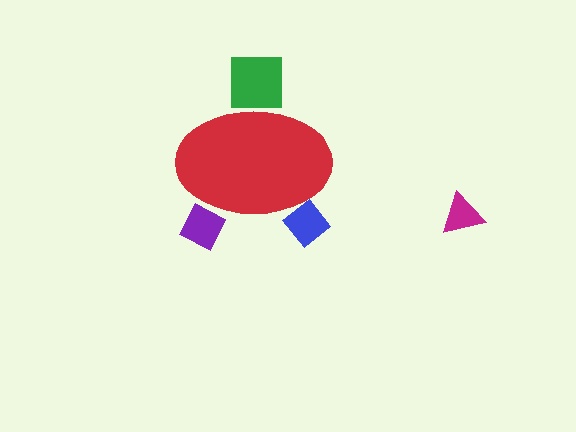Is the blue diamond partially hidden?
Yes, the blue diamond is partially hidden behind the red ellipse.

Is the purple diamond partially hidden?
Yes, the purple diamond is partially hidden behind the red ellipse.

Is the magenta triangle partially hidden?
No, the magenta triangle is fully visible.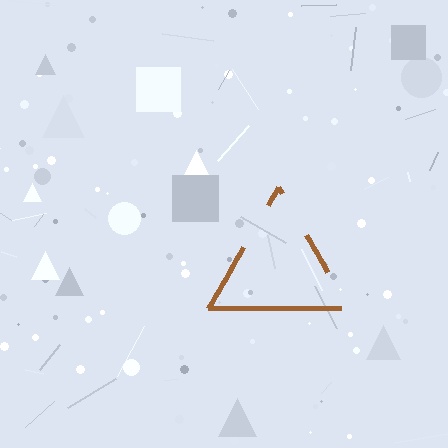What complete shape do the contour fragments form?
The contour fragments form a triangle.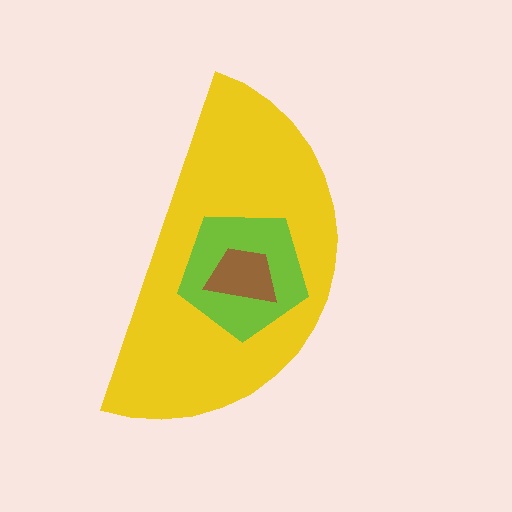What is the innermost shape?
The brown trapezoid.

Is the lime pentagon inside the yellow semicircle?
Yes.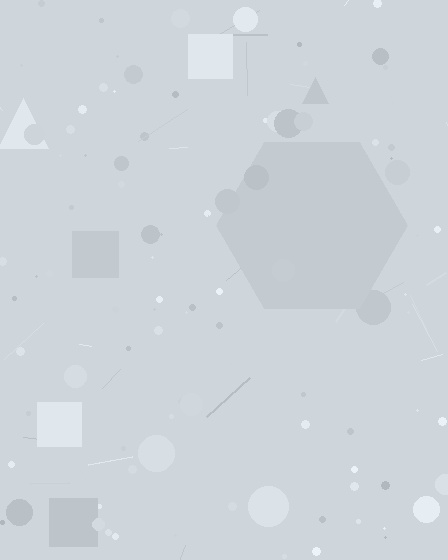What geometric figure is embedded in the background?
A hexagon is embedded in the background.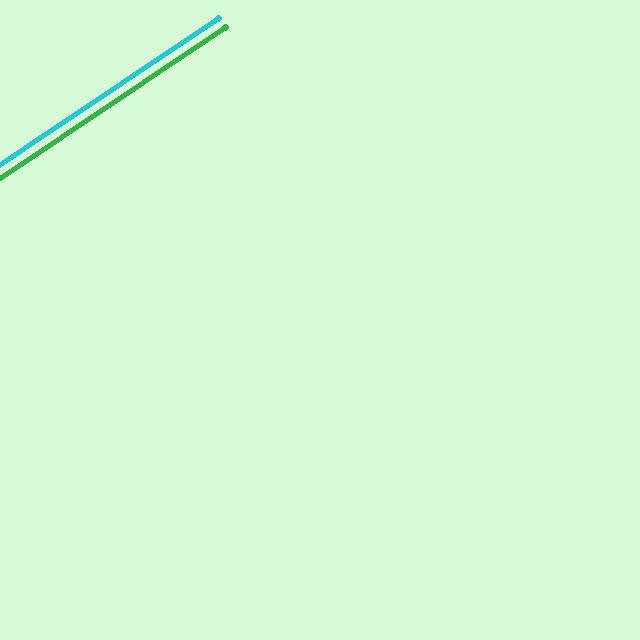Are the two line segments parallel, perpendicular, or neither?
Parallel — their directions differ by only 0.2°.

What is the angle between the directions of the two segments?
Approximately 0 degrees.